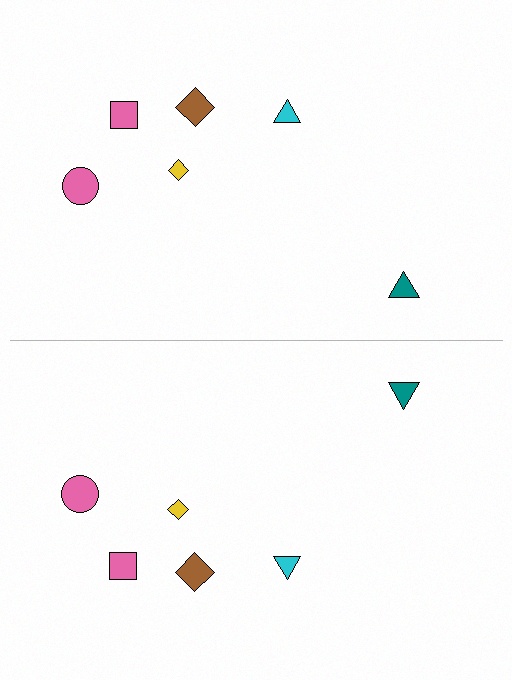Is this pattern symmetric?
Yes, this pattern has bilateral (reflection) symmetry.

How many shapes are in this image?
There are 12 shapes in this image.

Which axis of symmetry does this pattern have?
The pattern has a horizontal axis of symmetry running through the center of the image.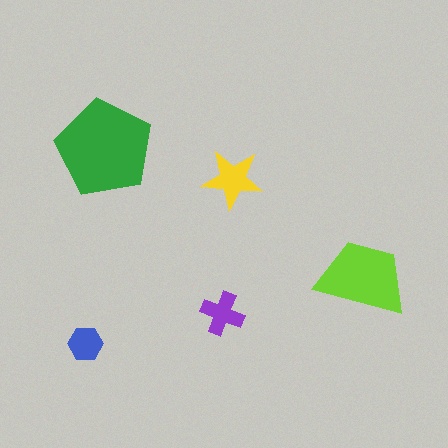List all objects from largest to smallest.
The green pentagon, the lime trapezoid, the yellow star, the purple cross, the blue hexagon.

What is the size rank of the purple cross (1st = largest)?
4th.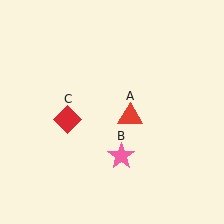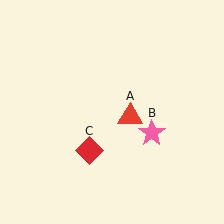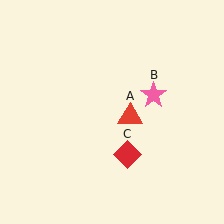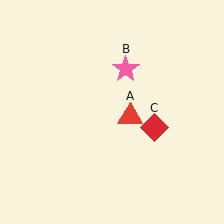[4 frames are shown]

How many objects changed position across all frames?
2 objects changed position: pink star (object B), red diamond (object C).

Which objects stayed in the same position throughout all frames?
Red triangle (object A) remained stationary.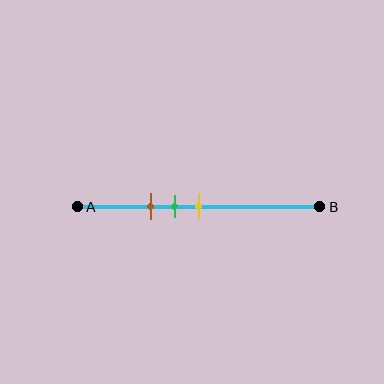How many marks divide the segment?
There are 3 marks dividing the segment.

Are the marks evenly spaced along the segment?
Yes, the marks are approximately evenly spaced.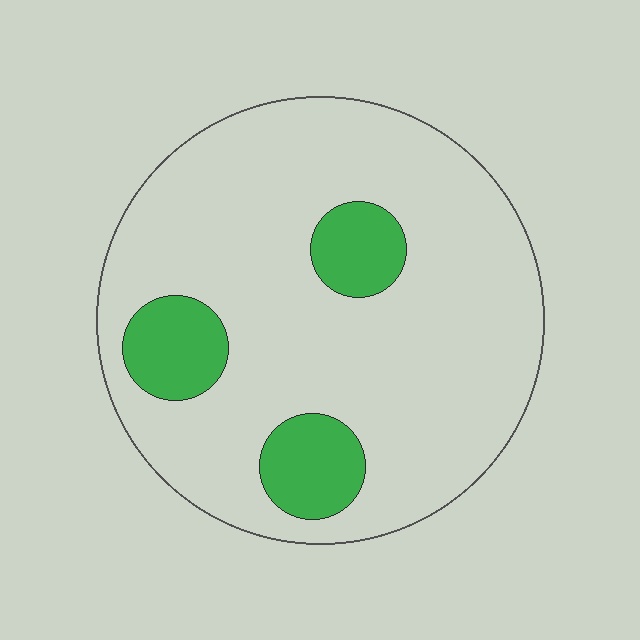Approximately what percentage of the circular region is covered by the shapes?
Approximately 15%.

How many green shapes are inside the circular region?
3.